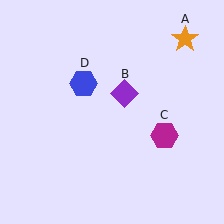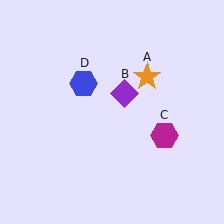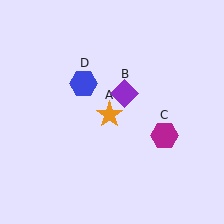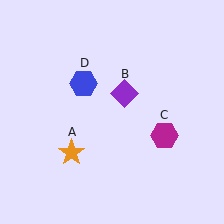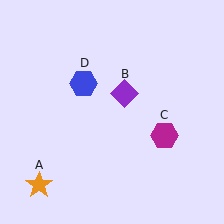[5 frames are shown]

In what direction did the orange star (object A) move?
The orange star (object A) moved down and to the left.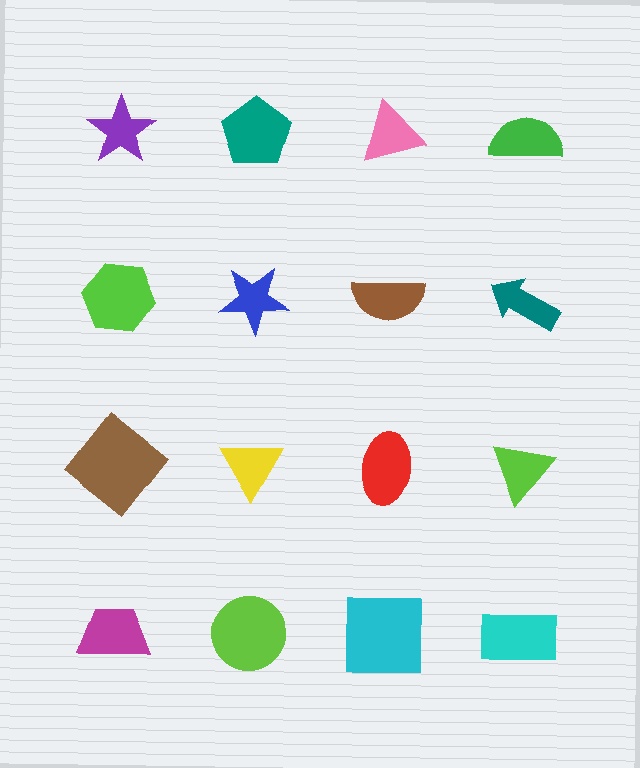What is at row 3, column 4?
A lime triangle.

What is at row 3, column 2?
A yellow triangle.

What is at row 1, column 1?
A purple star.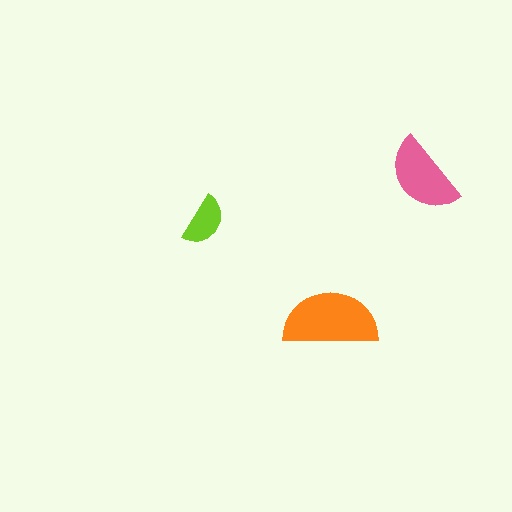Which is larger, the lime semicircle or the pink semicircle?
The pink one.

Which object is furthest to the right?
The pink semicircle is rightmost.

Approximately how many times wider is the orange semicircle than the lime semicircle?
About 2 times wider.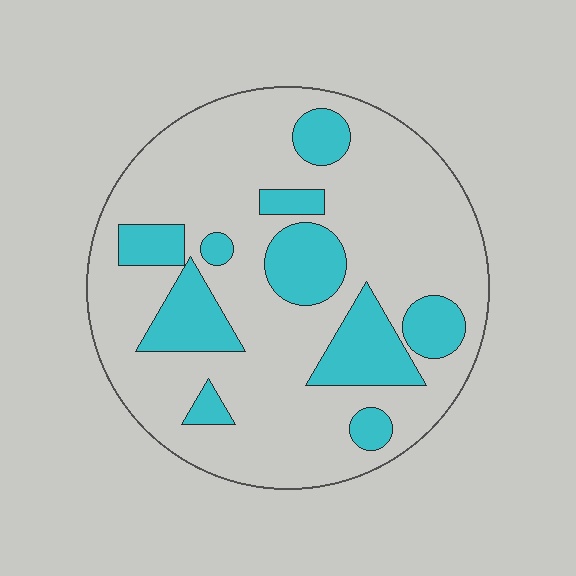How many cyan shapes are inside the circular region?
10.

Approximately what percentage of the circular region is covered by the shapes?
Approximately 25%.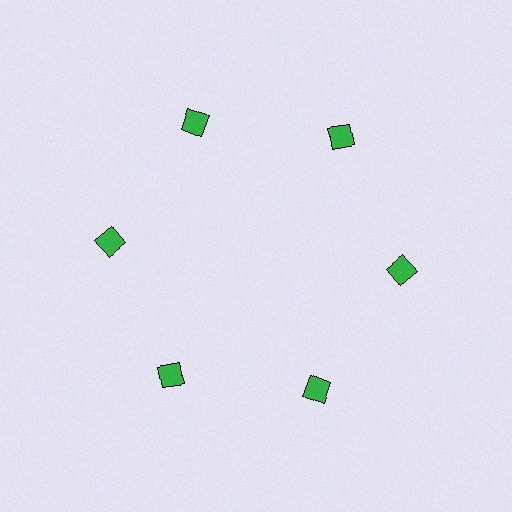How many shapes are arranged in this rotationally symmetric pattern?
There are 6 shapes, arranged in 6 groups of 1.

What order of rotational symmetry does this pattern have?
This pattern has 6-fold rotational symmetry.